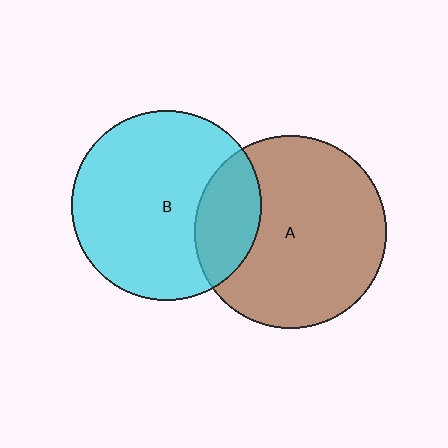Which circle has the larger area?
Circle A (brown).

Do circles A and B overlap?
Yes.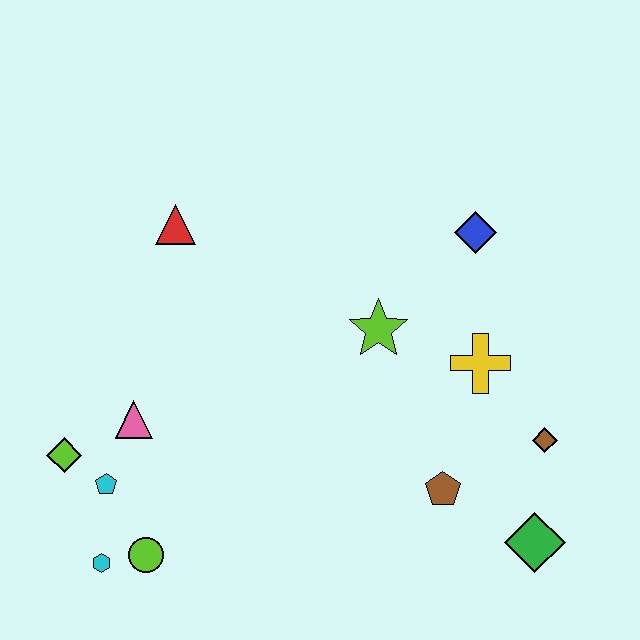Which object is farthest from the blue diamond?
The cyan hexagon is farthest from the blue diamond.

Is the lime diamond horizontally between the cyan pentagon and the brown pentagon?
No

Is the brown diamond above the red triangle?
No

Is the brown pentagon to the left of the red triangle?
No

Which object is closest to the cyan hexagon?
The lime circle is closest to the cyan hexagon.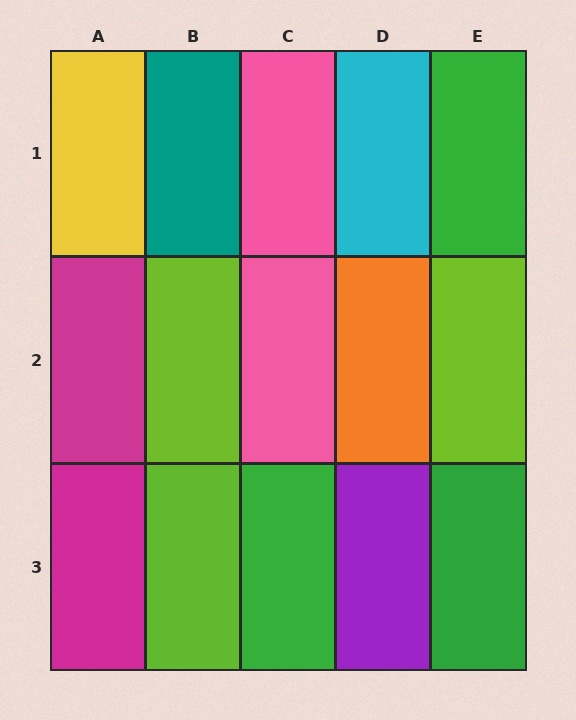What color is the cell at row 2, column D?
Orange.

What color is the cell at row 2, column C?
Pink.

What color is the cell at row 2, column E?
Lime.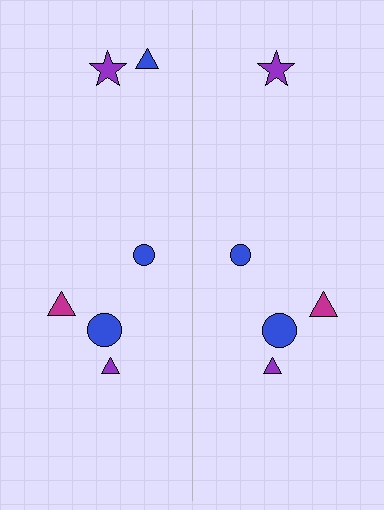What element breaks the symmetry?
A blue triangle is missing from the right side.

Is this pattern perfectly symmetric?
No, the pattern is not perfectly symmetric. A blue triangle is missing from the right side.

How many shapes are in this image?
There are 11 shapes in this image.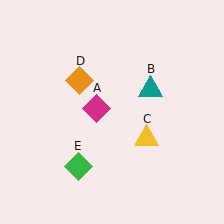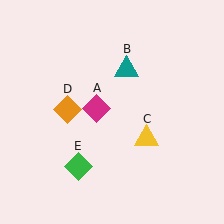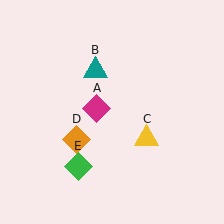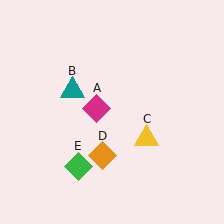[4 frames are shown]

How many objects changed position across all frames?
2 objects changed position: teal triangle (object B), orange diamond (object D).